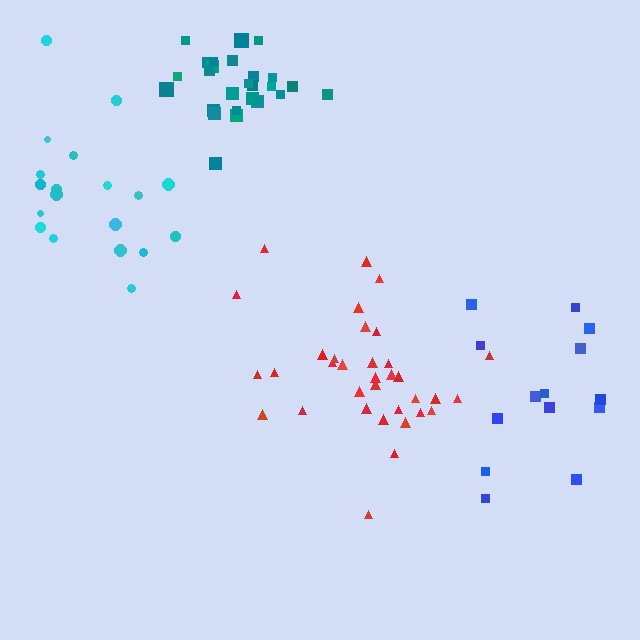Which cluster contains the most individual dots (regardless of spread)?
Red (34).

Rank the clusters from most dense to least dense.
teal, red, cyan, blue.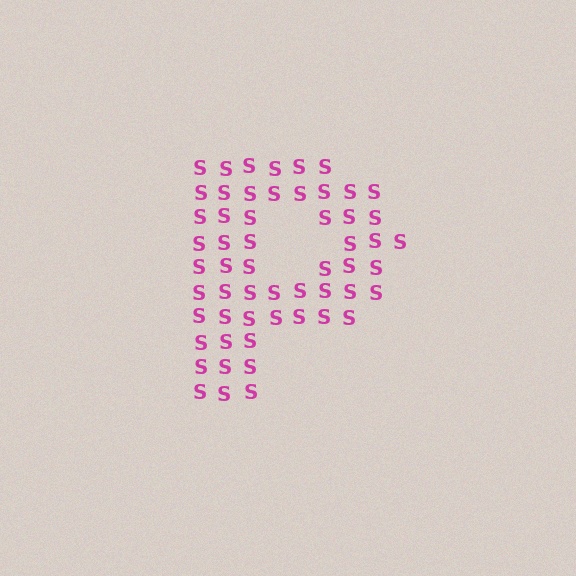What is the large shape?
The large shape is the letter P.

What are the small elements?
The small elements are letter S's.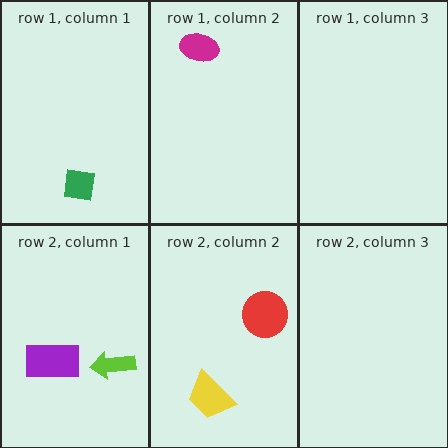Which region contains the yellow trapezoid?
The row 2, column 2 region.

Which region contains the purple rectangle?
The row 2, column 1 region.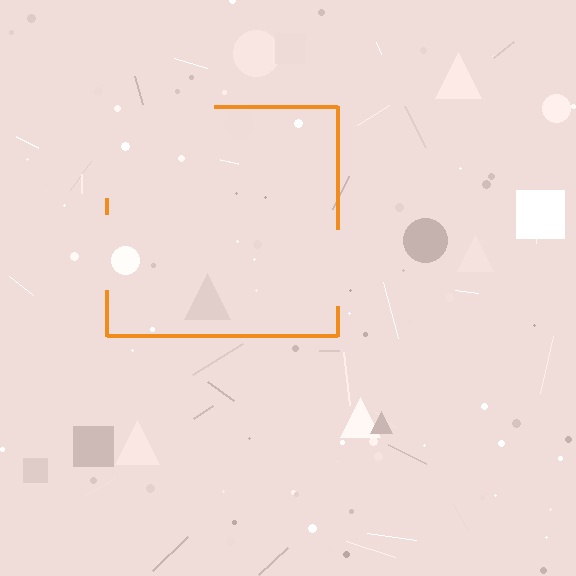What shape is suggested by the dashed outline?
The dashed outline suggests a square.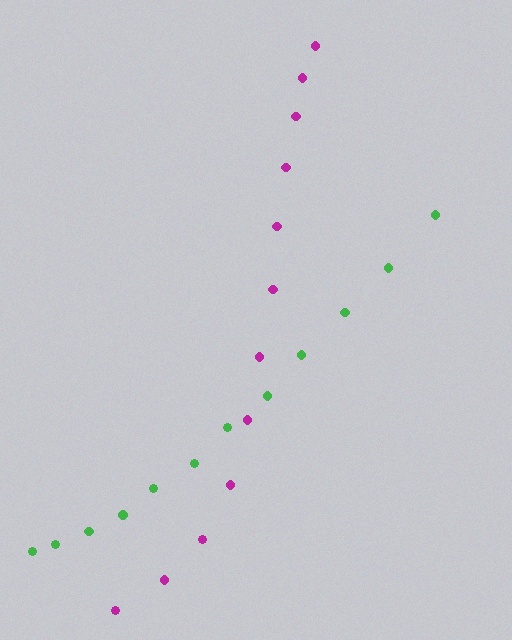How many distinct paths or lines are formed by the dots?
There are 2 distinct paths.